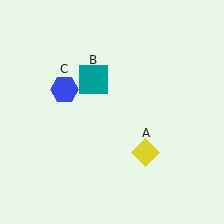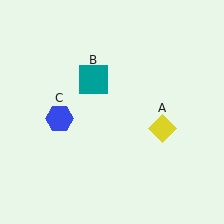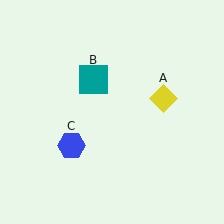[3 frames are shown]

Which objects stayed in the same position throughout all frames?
Teal square (object B) remained stationary.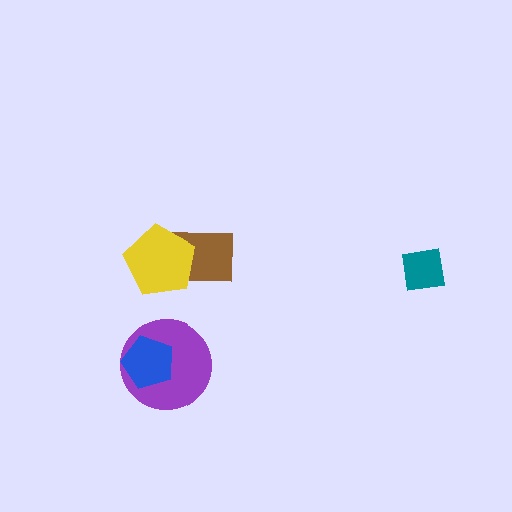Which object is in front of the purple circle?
The blue pentagon is in front of the purple circle.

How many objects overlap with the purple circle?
1 object overlaps with the purple circle.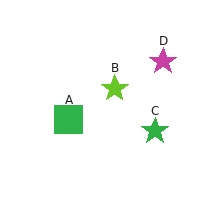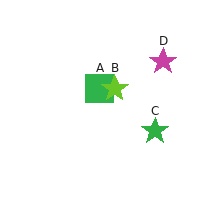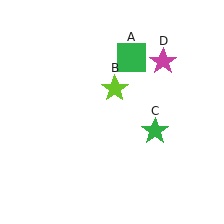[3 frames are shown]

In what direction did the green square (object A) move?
The green square (object A) moved up and to the right.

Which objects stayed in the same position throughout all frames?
Lime star (object B) and green star (object C) and magenta star (object D) remained stationary.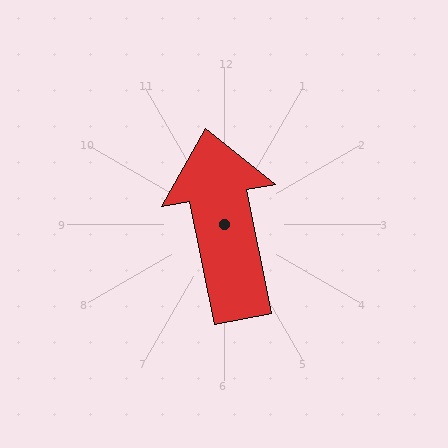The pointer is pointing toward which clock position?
Roughly 12 o'clock.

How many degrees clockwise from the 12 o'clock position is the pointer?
Approximately 349 degrees.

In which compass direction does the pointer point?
North.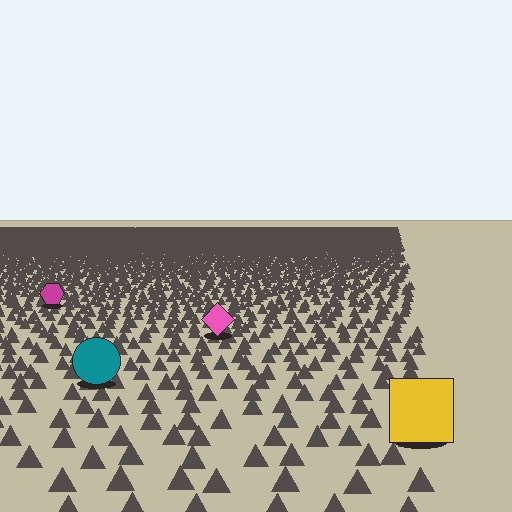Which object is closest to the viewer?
The yellow square is closest. The texture marks near it are larger and more spread out.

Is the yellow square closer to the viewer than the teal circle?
Yes. The yellow square is closer — you can tell from the texture gradient: the ground texture is coarser near it.